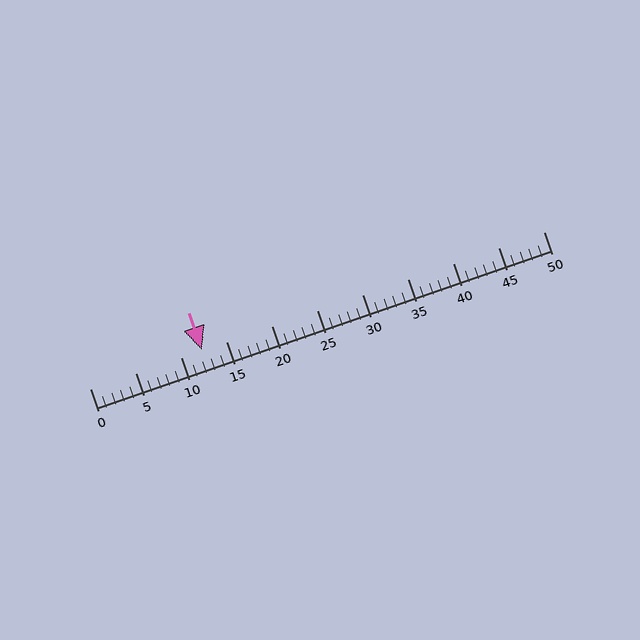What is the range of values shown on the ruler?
The ruler shows values from 0 to 50.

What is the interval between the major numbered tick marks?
The major tick marks are spaced 5 units apart.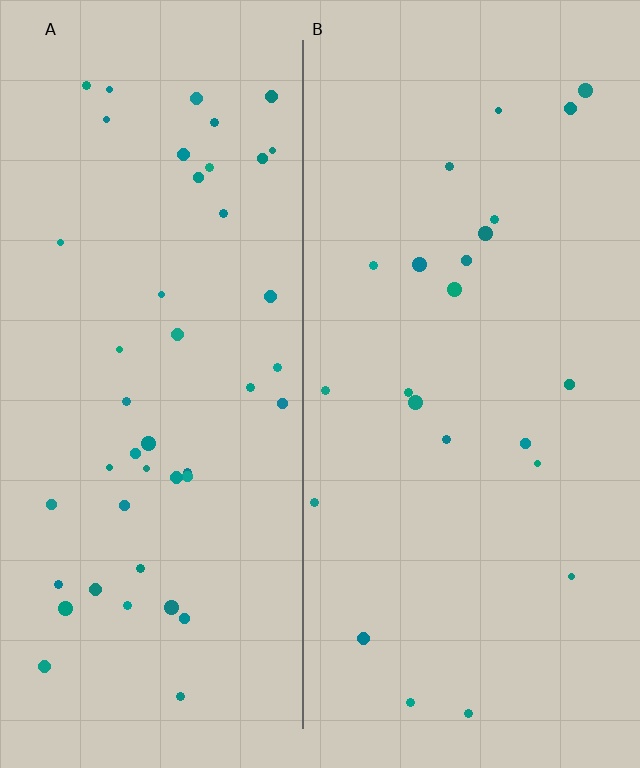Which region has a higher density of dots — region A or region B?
A (the left).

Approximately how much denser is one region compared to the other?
Approximately 2.0× — region A over region B.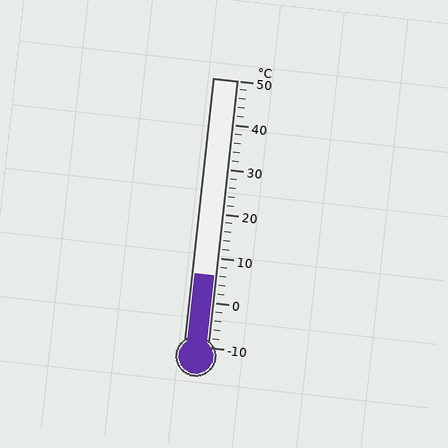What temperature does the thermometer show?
The thermometer shows approximately 6°C.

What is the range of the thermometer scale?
The thermometer scale ranges from -10°C to 50°C.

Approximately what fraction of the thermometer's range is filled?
The thermometer is filled to approximately 25% of its range.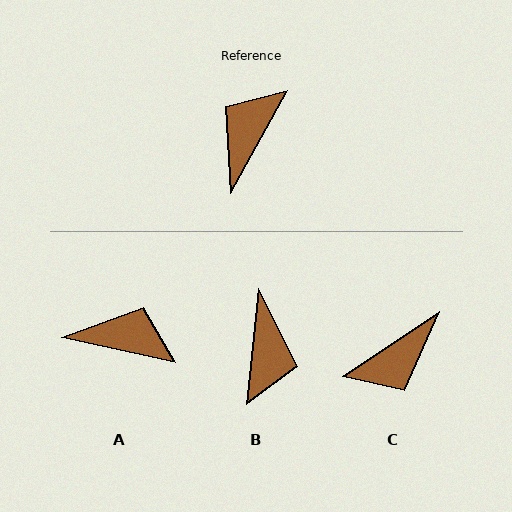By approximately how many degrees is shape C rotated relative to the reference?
Approximately 153 degrees counter-clockwise.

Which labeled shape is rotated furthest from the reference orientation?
B, about 157 degrees away.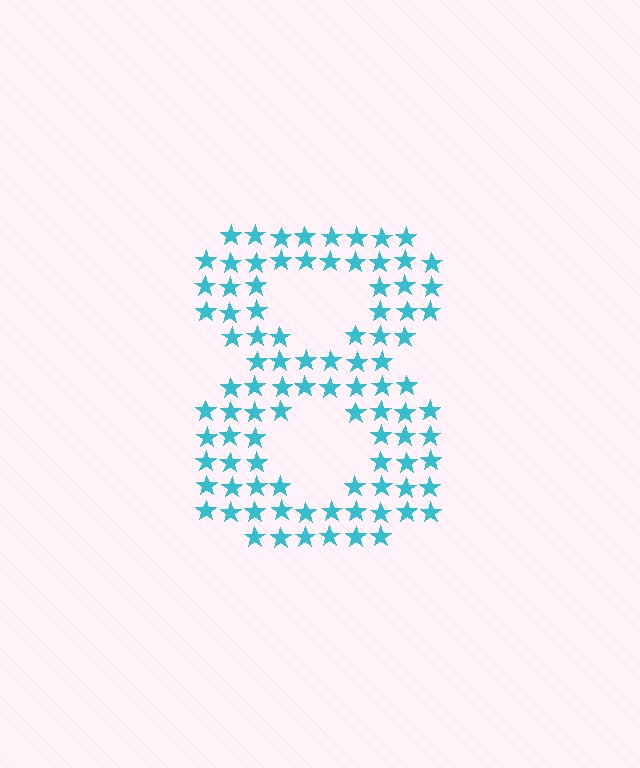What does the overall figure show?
The overall figure shows the digit 8.